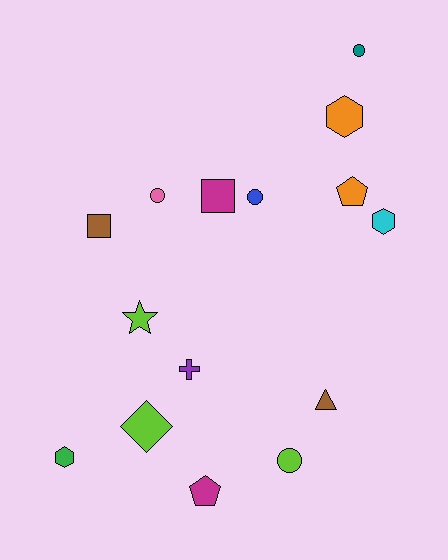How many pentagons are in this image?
There are 2 pentagons.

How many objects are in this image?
There are 15 objects.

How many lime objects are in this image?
There are 3 lime objects.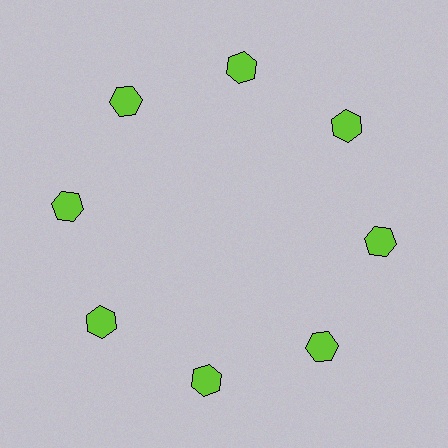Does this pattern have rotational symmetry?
Yes, this pattern has 8-fold rotational symmetry. It looks the same after rotating 45 degrees around the center.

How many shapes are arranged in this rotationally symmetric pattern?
There are 8 shapes, arranged in 8 groups of 1.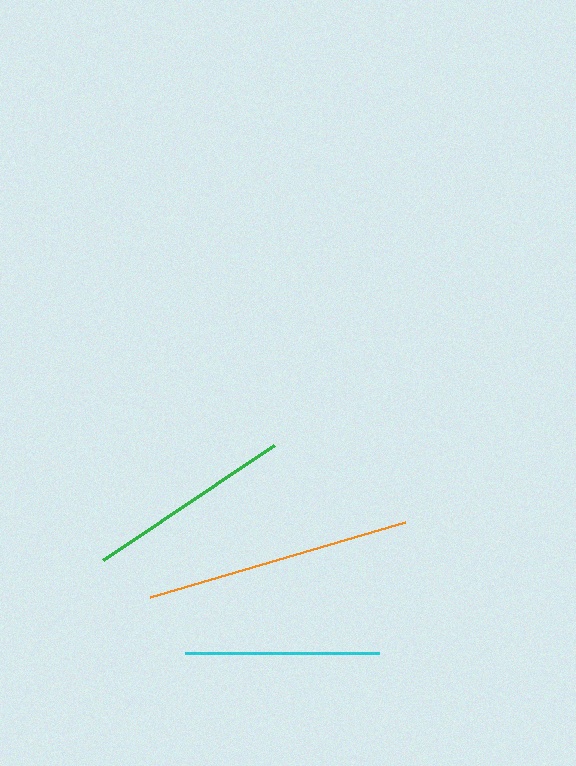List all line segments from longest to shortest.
From longest to shortest: orange, green, cyan.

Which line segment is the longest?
The orange line is the longest at approximately 266 pixels.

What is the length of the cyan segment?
The cyan segment is approximately 195 pixels long.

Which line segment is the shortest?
The cyan line is the shortest at approximately 195 pixels.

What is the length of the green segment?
The green segment is approximately 206 pixels long.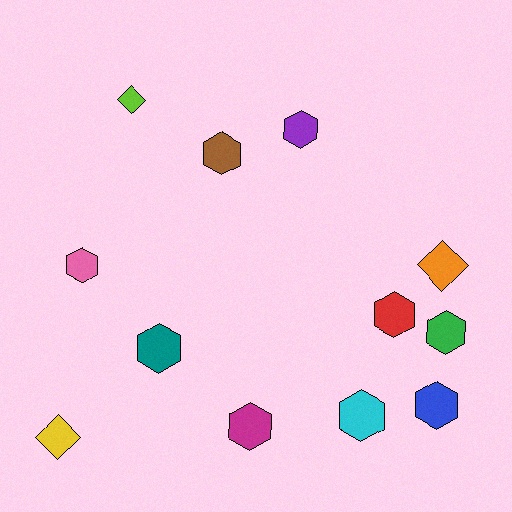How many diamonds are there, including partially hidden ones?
There are 3 diamonds.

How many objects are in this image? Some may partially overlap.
There are 12 objects.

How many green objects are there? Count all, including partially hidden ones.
There is 1 green object.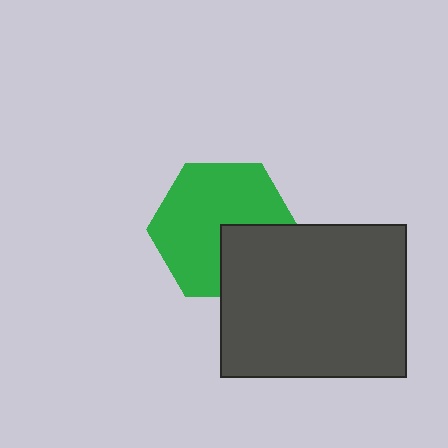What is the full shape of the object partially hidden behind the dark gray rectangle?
The partially hidden object is a green hexagon.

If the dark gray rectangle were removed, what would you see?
You would see the complete green hexagon.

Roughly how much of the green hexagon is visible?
Most of it is visible (roughly 70%).